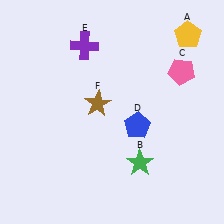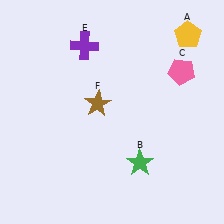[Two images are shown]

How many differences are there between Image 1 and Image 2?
There is 1 difference between the two images.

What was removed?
The blue pentagon (D) was removed in Image 2.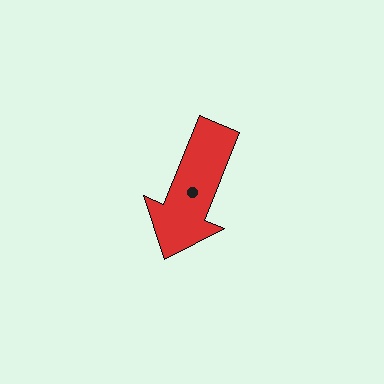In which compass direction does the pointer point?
South.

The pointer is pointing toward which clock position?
Roughly 7 o'clock.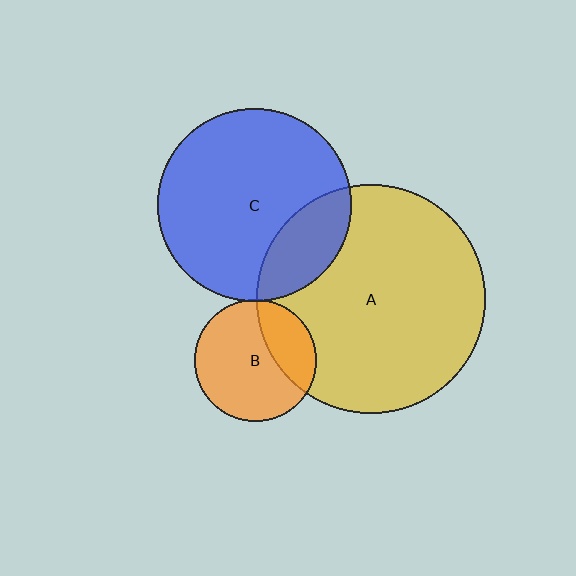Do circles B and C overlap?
Yes.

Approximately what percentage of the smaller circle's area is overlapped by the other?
Approximately 5%.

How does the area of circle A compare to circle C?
Approximately 1.4 times.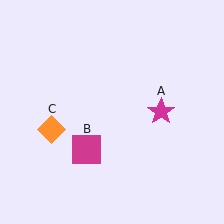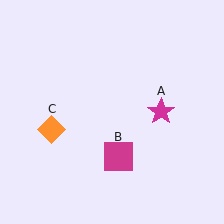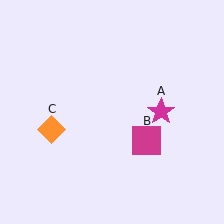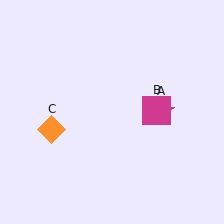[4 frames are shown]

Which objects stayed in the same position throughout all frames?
Magenta star (object A) and orange diamond (object C) remained stationary.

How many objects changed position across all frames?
1 object changed position: magenta square (object B).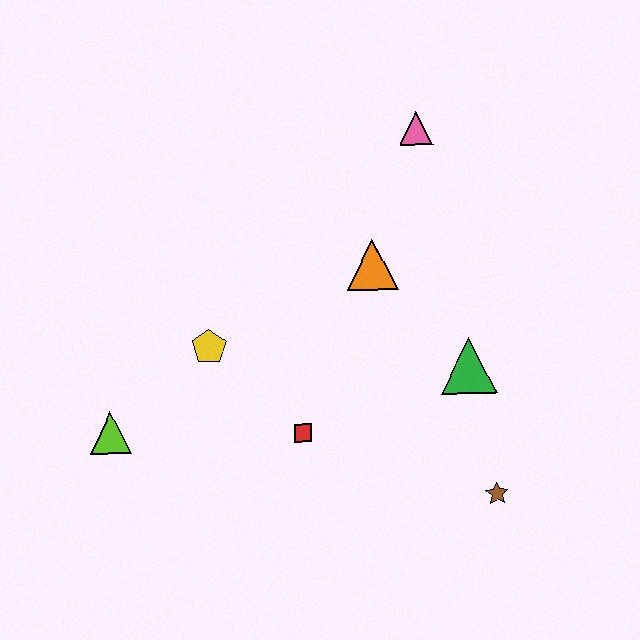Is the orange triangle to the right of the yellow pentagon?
Yes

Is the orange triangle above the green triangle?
Yes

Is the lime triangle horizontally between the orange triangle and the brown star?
No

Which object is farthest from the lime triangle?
The pink triangle is farthest from the lime triangle.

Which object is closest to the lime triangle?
The yellow pentagon is closest to the lime triangle.